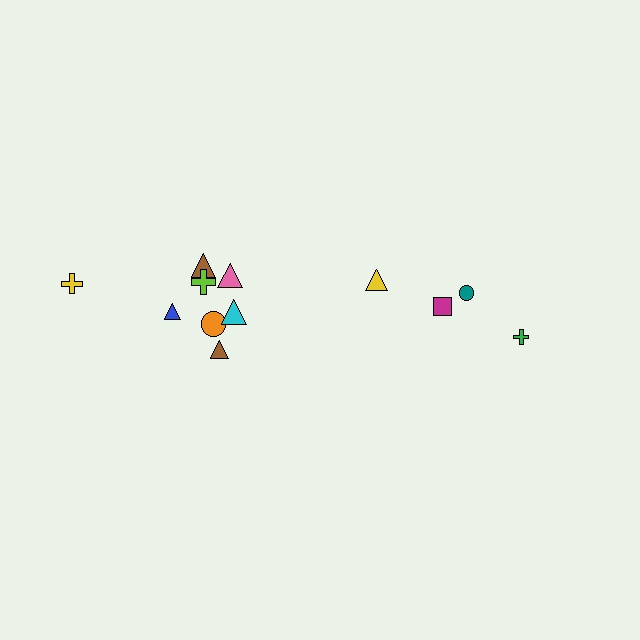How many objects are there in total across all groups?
There are 12 objects.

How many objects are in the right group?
There are 4 objects.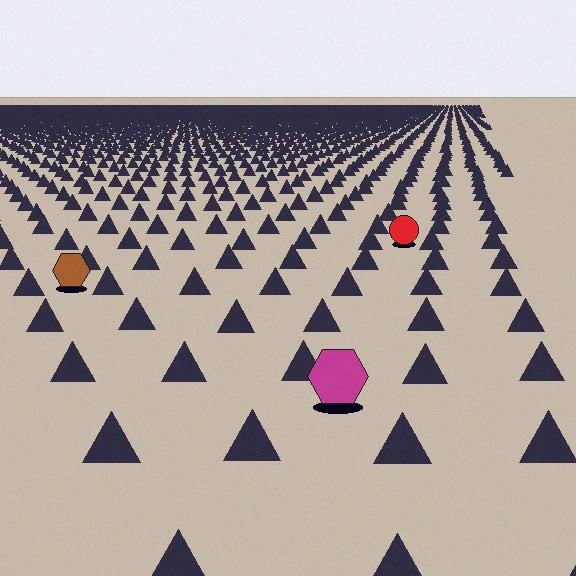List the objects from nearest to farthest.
From nearest to farthest: the magenta hexagon, the brown hexagon, the red circle.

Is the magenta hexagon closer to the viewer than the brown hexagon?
Yes. The magenta hexagon is closer — you can tell from the texture gradient: the ground texture is coarser near it.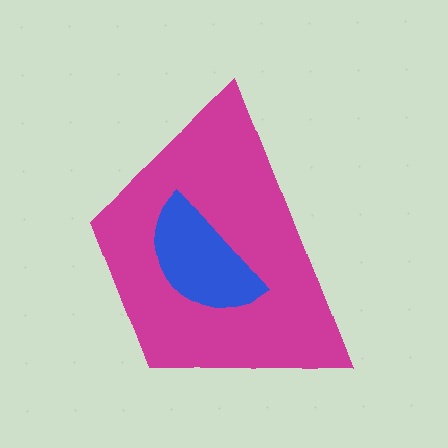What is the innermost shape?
The blue semicircle.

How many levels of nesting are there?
2.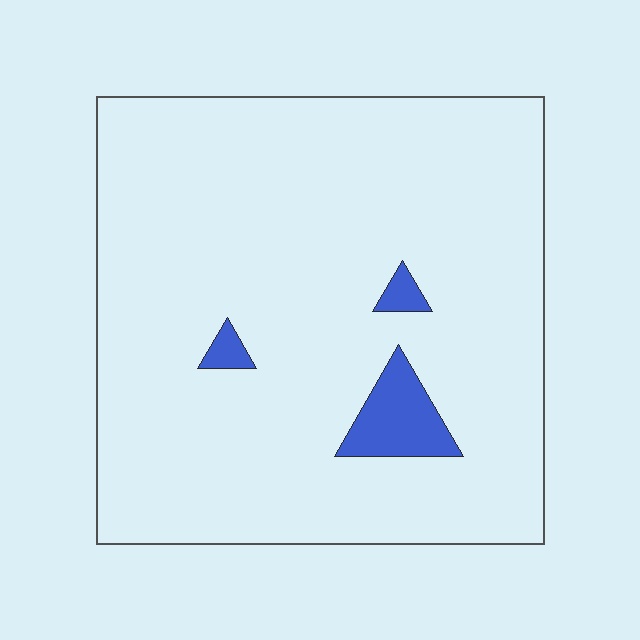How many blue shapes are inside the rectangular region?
3.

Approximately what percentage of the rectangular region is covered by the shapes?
Approximately 5%.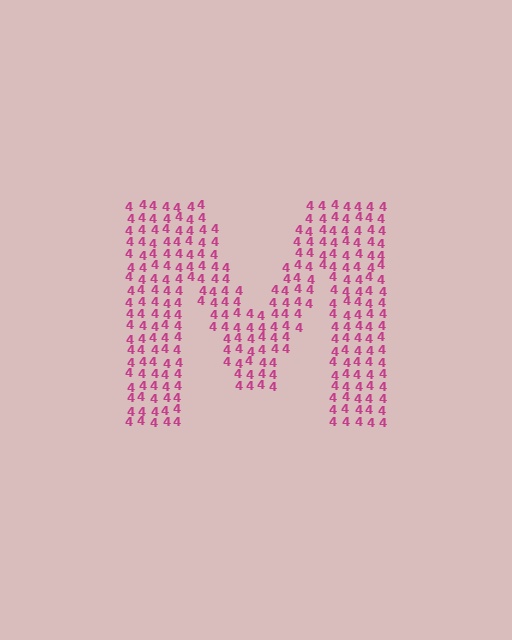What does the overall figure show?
The overall figure shows the letter M.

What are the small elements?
The small elements are digit 4's.